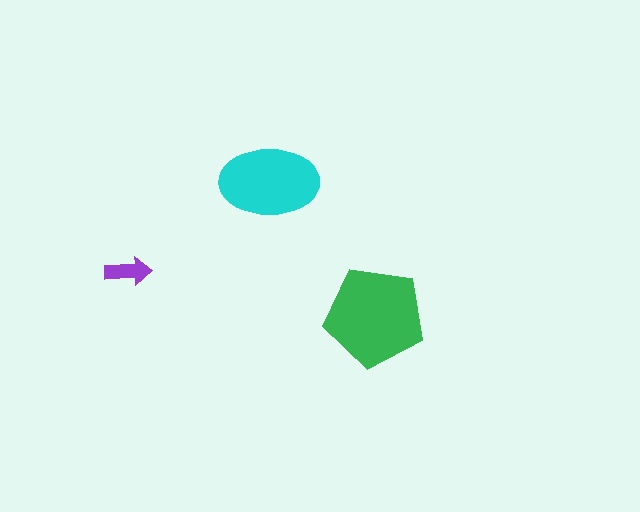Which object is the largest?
The green pentagon.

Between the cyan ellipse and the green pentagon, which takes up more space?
The green pentagon.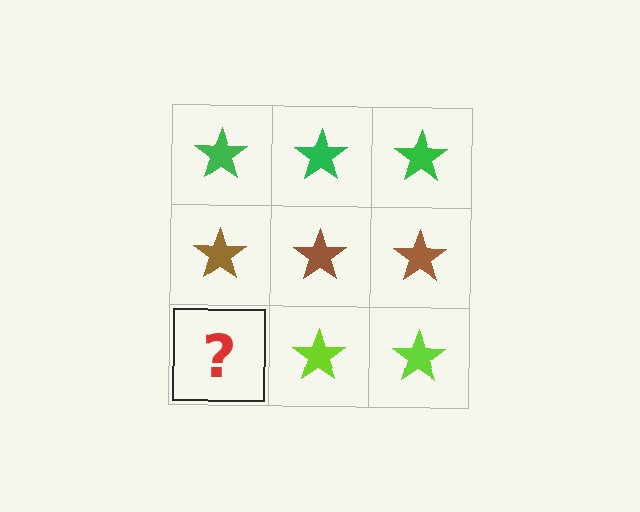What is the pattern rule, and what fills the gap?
The rule is that each row has a consistent color. The gap should be filled with a lime star.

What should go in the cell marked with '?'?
The missing cell should contain a lime star.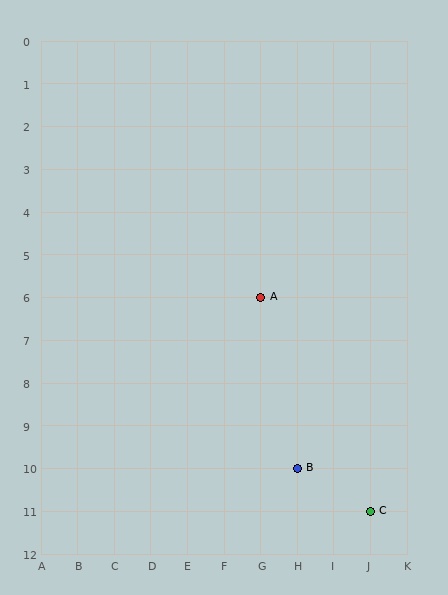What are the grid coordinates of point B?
Point B is at grid coordinates (H, 10).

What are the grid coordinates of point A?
Point A is at grid coordinates (G, 6).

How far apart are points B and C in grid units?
Points B and C are 2 columns and 1 row apart (about 2.2 grid units diagonally).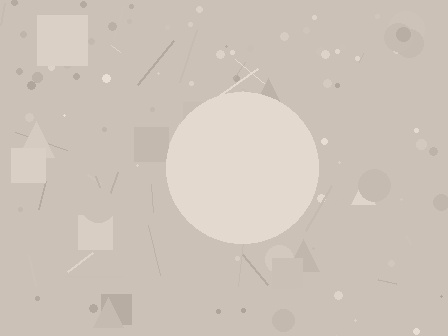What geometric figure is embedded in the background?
A circle is embedded in the background.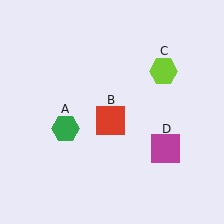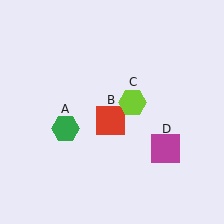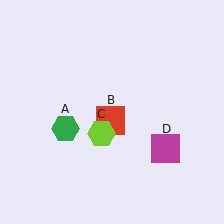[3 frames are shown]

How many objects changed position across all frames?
1 object changed position: lime hexagon (object C).